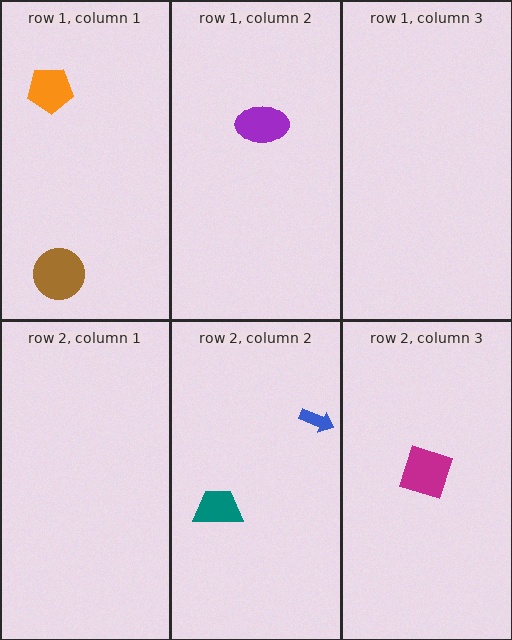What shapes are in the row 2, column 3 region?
The magenta diamond.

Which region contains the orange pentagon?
The row 1, column 1 region.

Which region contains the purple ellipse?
The row 1, column 2 region.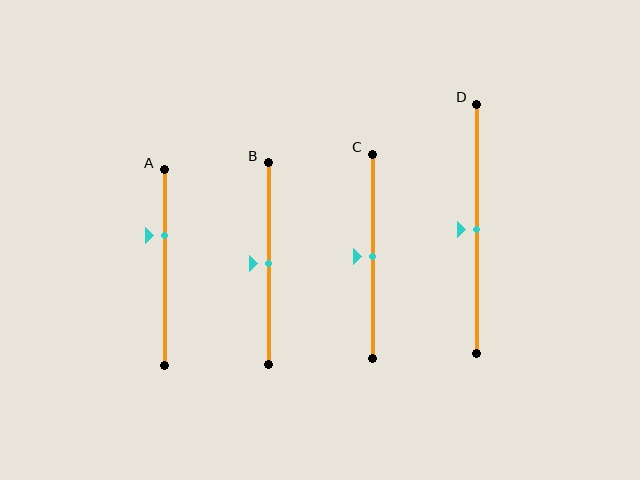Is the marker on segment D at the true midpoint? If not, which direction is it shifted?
Yes, the marker on segment D is at the true midpoint.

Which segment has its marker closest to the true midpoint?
Segment B has its marker closest to the true midpoint.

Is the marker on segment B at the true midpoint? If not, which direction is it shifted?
Yes, the marker on segment B is at the true midpoint.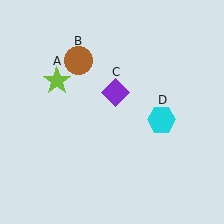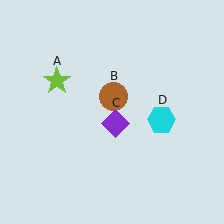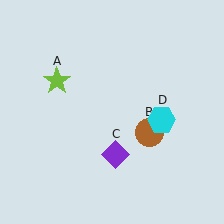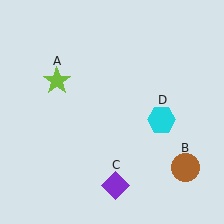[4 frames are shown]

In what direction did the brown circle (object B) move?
The brown circle (object B) moved down and to the right.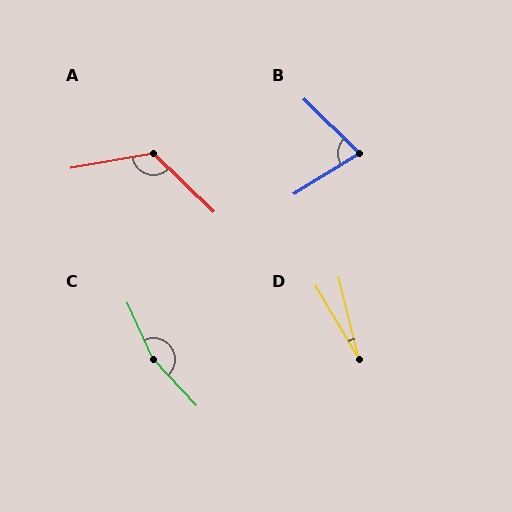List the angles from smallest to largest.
D (17°), B (77°), A (126°), C (162°).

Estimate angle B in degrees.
Approximately 77 degrees.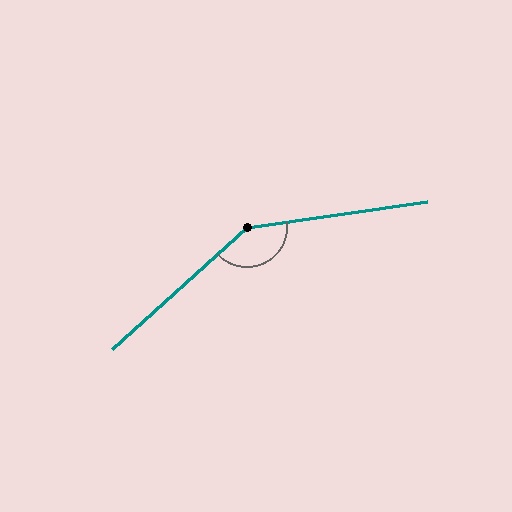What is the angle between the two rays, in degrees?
Approximately 146 degrees.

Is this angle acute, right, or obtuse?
It is obtuse.